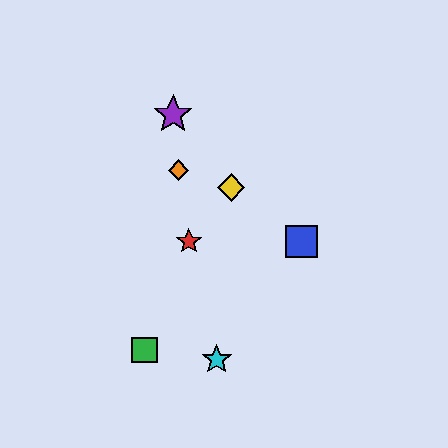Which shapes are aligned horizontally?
The red star, the blue square are aligned horizontally.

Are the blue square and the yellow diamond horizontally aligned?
No, the blue square is at y≈242 and the yellow diamond is at y≈188.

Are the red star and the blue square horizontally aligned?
Yes, both are at y≈242.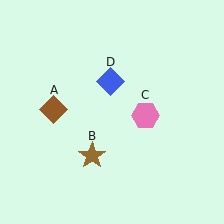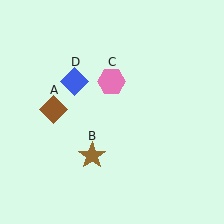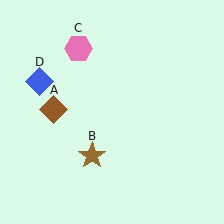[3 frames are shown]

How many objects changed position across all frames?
2 objects changed position: pink hexagon (object C), blue diamond (object D).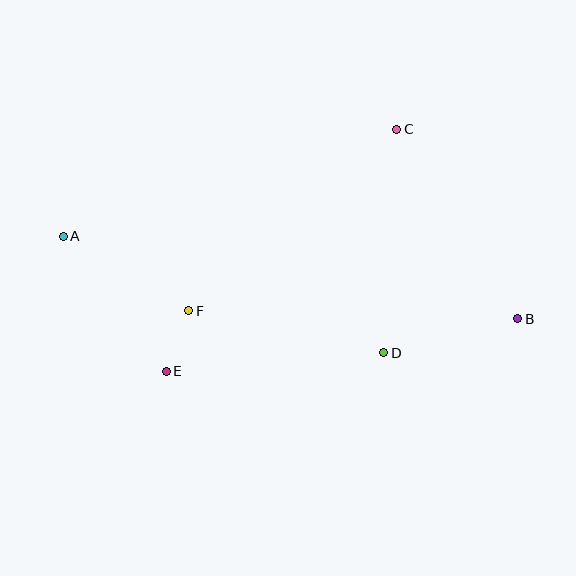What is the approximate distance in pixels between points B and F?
The distance between B and F is approximately 329 pixels.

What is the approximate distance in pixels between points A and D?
The distance between A and D is approximately 341 pixels.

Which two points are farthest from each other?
Points A and B are farthest from each other.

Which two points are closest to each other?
Points E and F are closest to each other.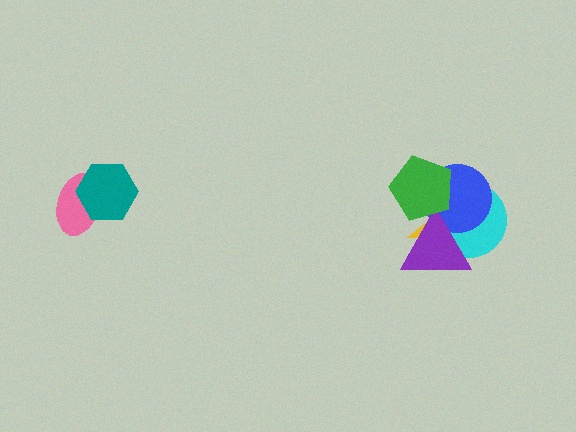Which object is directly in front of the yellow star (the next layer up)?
The cyan circle is directly in front of the yellow star.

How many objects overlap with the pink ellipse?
1 object overlaps with the pink ellipse.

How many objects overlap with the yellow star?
4 objects overlap with the yellow star.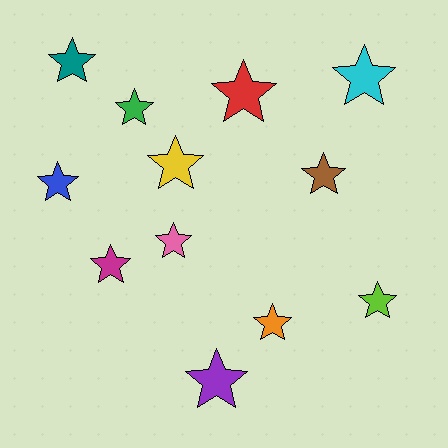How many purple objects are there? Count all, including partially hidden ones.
There is 1 purple object.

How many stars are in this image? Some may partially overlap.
There are 12 stars.